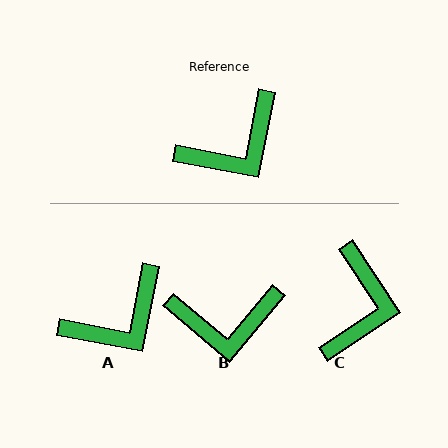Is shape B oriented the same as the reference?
No, it is off by about 29 degrees.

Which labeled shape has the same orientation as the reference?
A.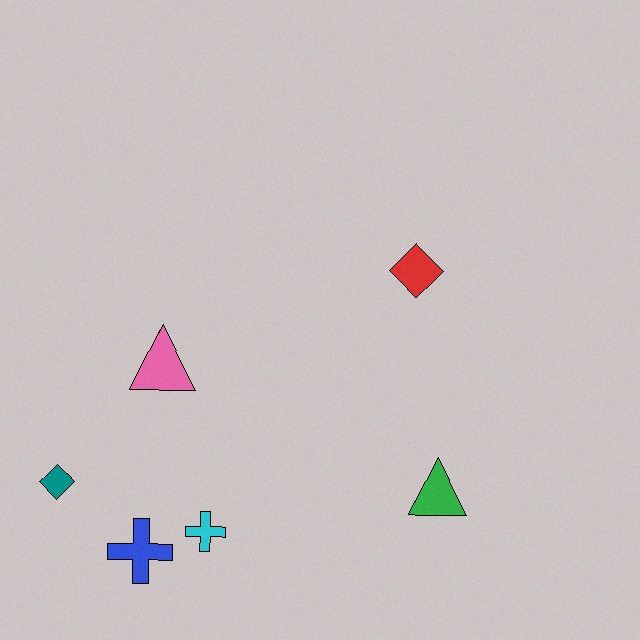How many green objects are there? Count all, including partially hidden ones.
There is 1 green object.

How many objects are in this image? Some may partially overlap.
There are 6 objects.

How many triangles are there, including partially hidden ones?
There are 2 triangles.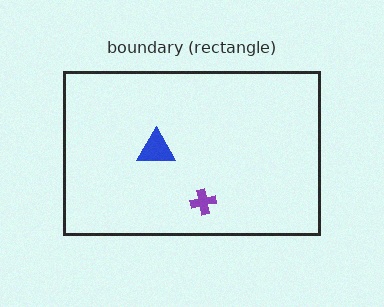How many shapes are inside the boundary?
2 inside, 0 outside.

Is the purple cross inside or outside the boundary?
Inside.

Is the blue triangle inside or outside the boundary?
Inside.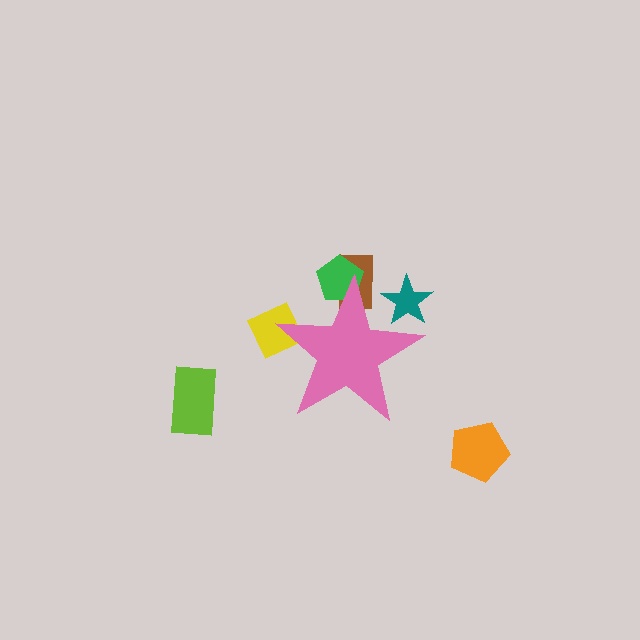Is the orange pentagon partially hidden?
No, the orange pentagon is fully visible.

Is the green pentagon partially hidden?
Yes, the green pentagon is partially hidden behind the pink star.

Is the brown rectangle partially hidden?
Yes, the brown rectangle is partially hidden behind the pink star.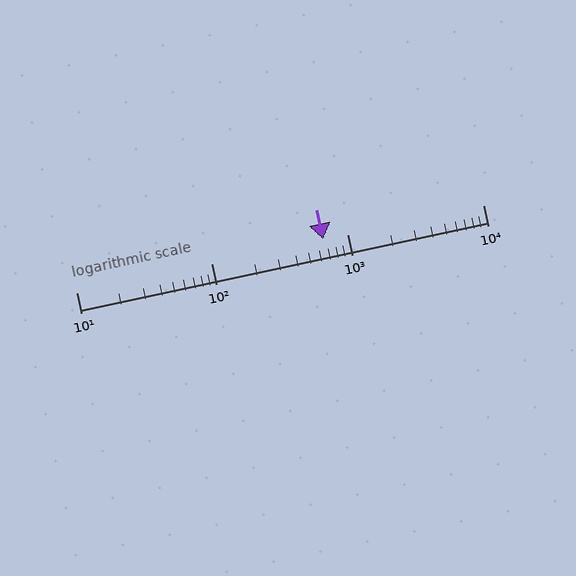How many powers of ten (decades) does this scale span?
The scale spans 3 decades, from 10 to 10000.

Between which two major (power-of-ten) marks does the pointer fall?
The pointer is between 100 and 1000.